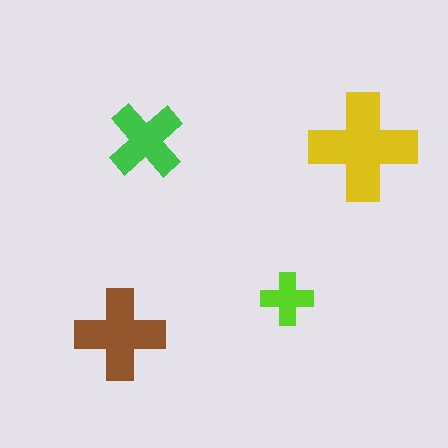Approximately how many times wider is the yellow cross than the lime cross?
About 2 times wider.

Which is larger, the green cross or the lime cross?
The green one.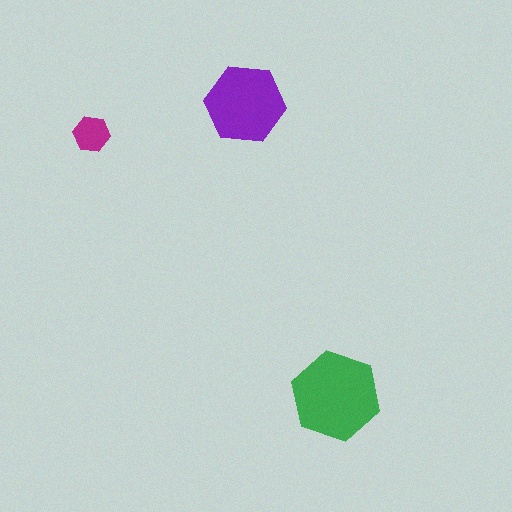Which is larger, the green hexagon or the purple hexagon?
The green one.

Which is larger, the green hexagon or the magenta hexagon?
The green one.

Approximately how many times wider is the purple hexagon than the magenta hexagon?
About 2 times wider.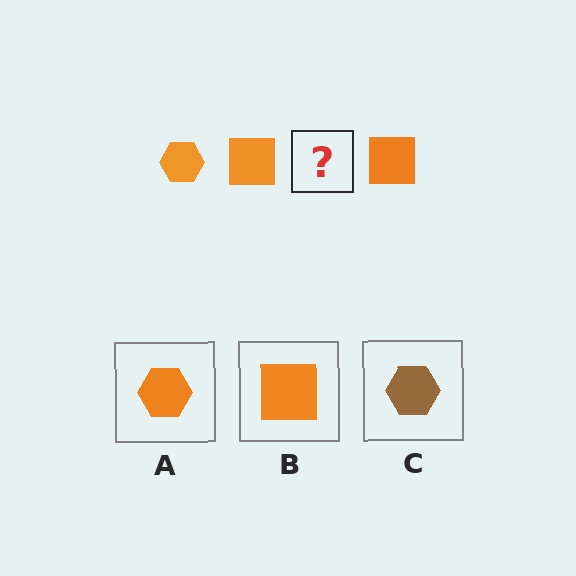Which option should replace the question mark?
Option A.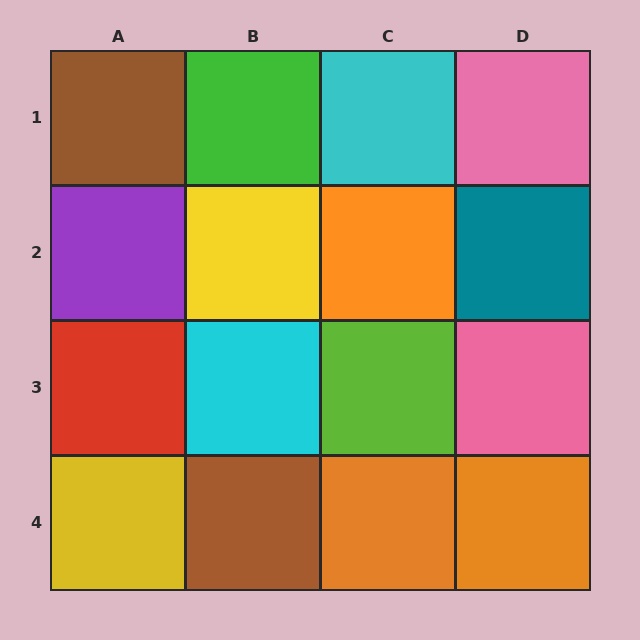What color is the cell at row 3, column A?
Red.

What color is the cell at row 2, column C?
Orange.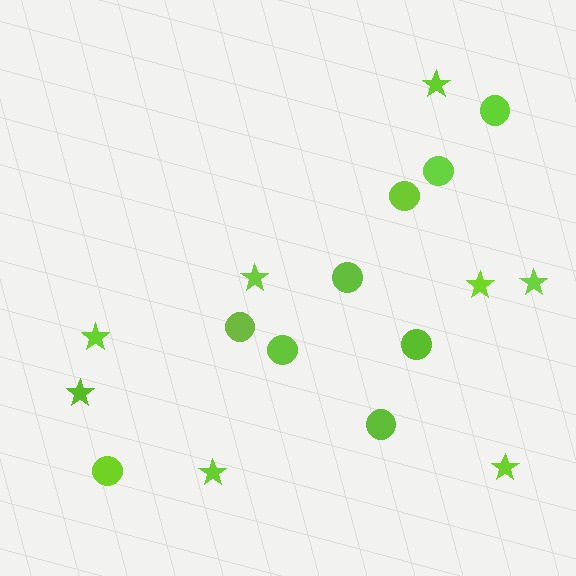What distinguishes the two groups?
There are 2 groups: one group of circles (9) and one group of stars (8).